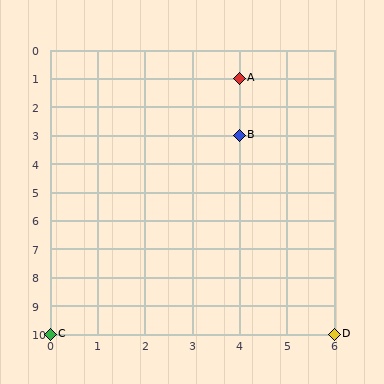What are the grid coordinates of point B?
Point B is at grid coordinates (4, 3).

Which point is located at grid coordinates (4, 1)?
Point A is at (4, 1).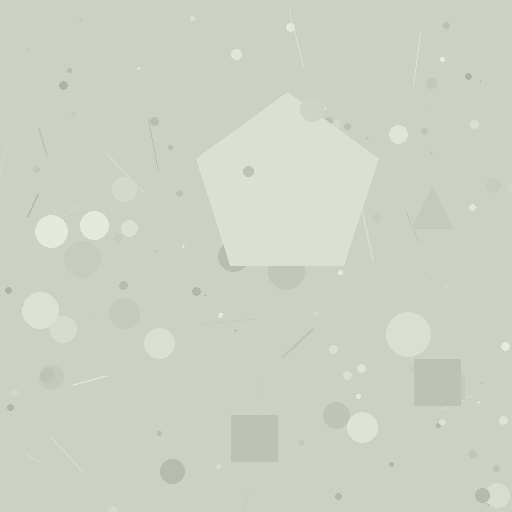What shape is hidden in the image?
A pentagon is hidden in the image.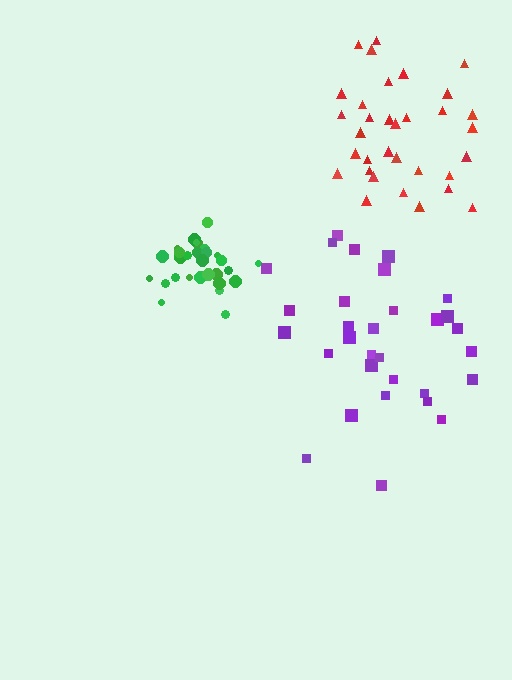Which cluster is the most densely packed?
Green.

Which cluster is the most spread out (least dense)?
Purple.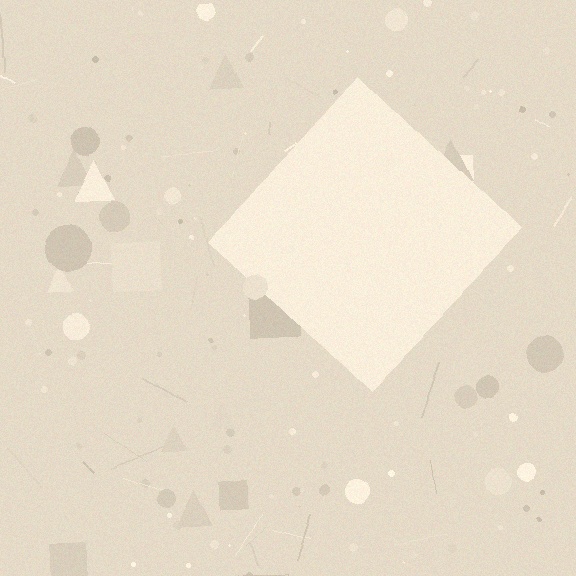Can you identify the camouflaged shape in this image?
The camouflaged shape is a diamond.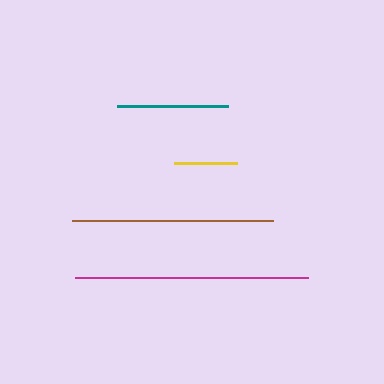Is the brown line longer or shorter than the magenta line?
The magenta line is longer than the brown line.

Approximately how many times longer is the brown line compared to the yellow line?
The brown line is approximately 3.2 times the length of the yellow line.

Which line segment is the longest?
The magenta line is the longest at approximately 233 pixels.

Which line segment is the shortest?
The yellow line is the shortest at approximately 62 pixels.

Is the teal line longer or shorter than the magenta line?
The magenta line is longer than the teal line.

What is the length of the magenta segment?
The magenta segment is approximately 233 pixels long.